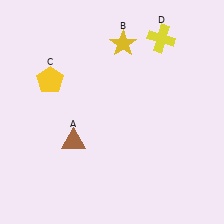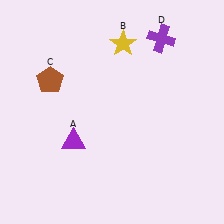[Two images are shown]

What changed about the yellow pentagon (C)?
In Image 1, C is yellow. In Image 2, it changed to brown.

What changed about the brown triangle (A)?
In Image 1, A is brown. In Image 2, it changed to purple.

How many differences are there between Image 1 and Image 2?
There are 3 differences between the two images.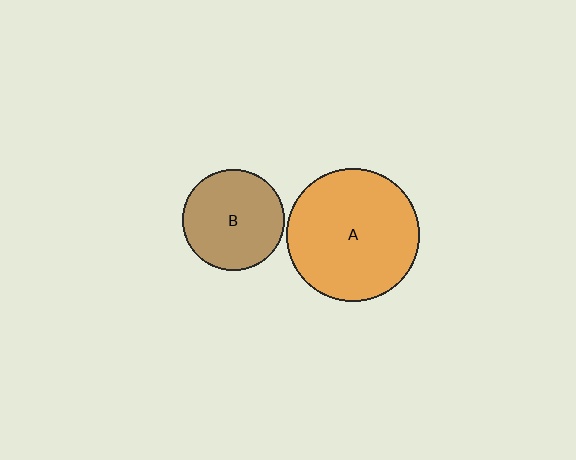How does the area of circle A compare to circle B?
Approximately 1.7 times.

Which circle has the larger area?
Circle A (orange).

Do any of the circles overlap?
No, none of the circles overlap.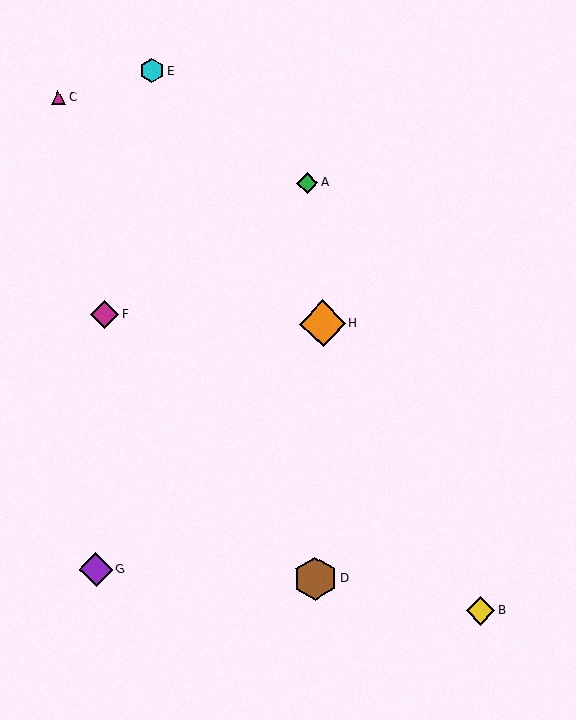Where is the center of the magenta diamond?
The center of the magenta diamond is at (105, 314).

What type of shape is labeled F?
Shape F is a magenta diamond.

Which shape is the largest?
The orange diamond (labeled H) is the largest.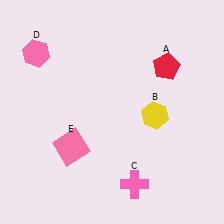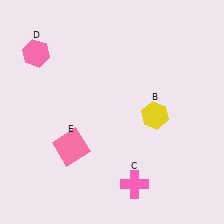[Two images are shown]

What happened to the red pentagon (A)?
The red pentagon (A) was removed in Image 2. It was in the top-right area of Image 1.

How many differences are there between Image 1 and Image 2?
There is 1 difference between the two images.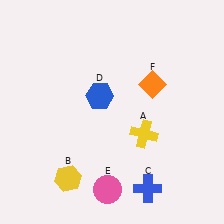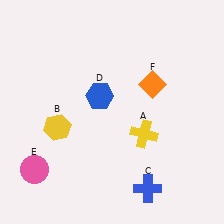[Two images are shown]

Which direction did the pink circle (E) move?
The pink circle (E) moved left.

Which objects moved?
The objects that moved are: the yellow hexagon (B), the pink circle (E).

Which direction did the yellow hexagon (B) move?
The yellow hexagon (B) moved up.